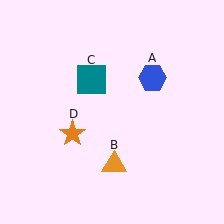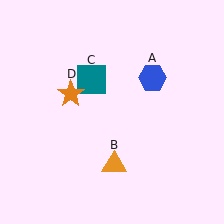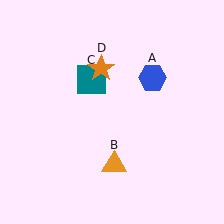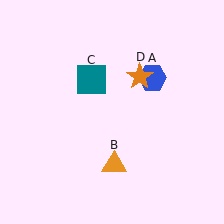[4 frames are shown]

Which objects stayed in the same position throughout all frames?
Blue hexagon (object A) and orange triangle (object B) and teal square (object C) remained stationary.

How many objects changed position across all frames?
1 object changed position: orange star (object D).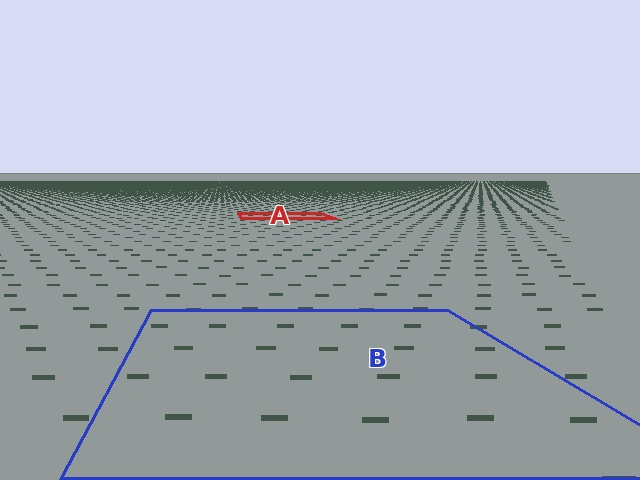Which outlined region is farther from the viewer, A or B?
Region A is farther from the viewer — the texture elements inside it appear smaller and more densely packed.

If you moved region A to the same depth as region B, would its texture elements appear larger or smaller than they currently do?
They would appear larger. At a closer depth, the same texture elements are projected at a bigger on-screen size.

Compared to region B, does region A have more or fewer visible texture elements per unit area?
Region A has more texture elements per unit area — they are packed more densely because it is farther away.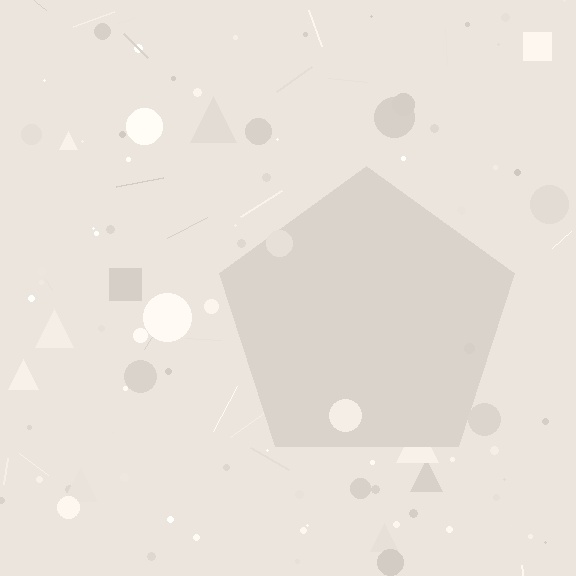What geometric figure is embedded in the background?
A pentagon is embedded in the background.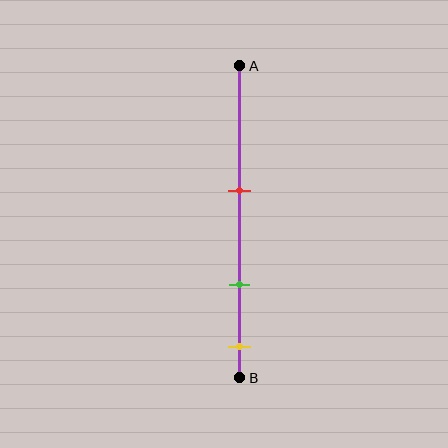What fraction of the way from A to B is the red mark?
The red mark is approximately 40% (0.4) of the way from A to B.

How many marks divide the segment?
There are 3 marks dividing the segment.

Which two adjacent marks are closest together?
The green and yellow marks are the closest adjacent pair.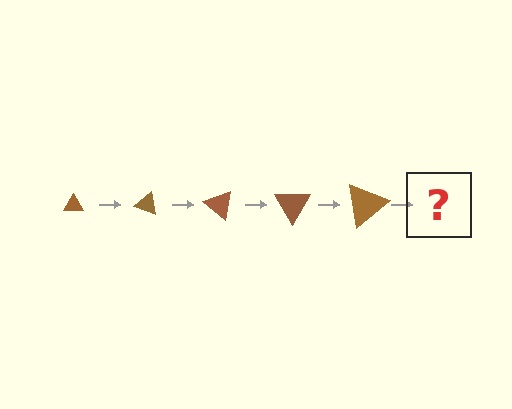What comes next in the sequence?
The next element should be a triangle, larger than the previous one and rotated 100 degrees from the start.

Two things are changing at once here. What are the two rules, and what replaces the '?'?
The two rules are that the triangle grows larger each step and it rotates 20 degrees each step. The '?' should be a triangle, larger than the previous one and rotated 100 degrees from the start.